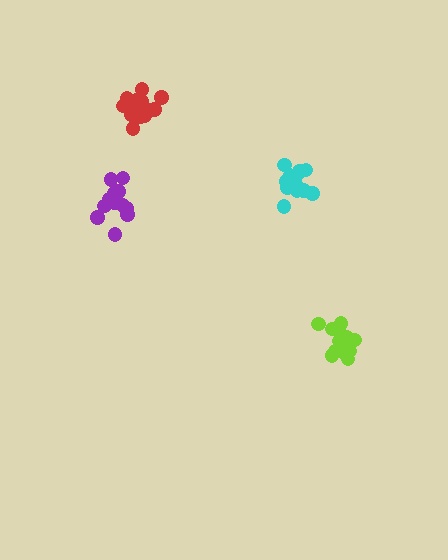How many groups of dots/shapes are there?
There are 4 groups.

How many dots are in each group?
Group 1: 14 dots, Group 2: 15 dots, Group 3: 18 dots, Group 4: 12 dots (59 total).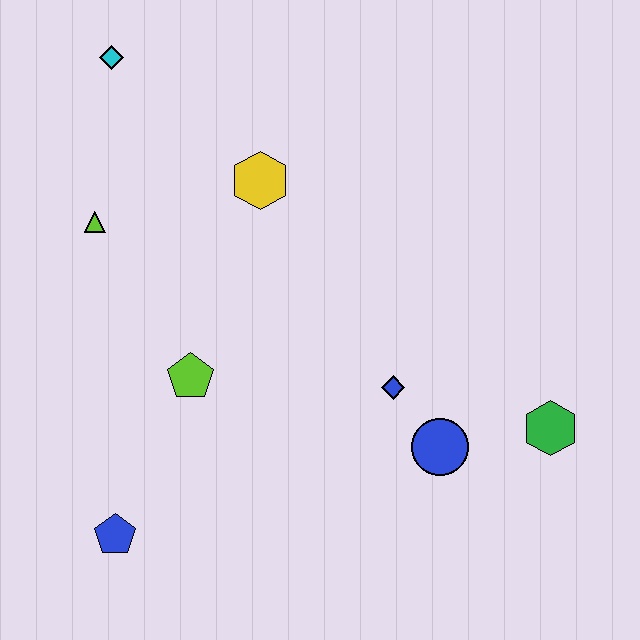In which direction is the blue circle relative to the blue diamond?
The blue circle is below the blue diamond.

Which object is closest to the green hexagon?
The blue circle is closest to the green hexagon.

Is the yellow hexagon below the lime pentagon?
No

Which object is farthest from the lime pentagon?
The green hexagon is farthest from the lime pentagon.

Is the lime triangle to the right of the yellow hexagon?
No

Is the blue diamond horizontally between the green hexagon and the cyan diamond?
Yes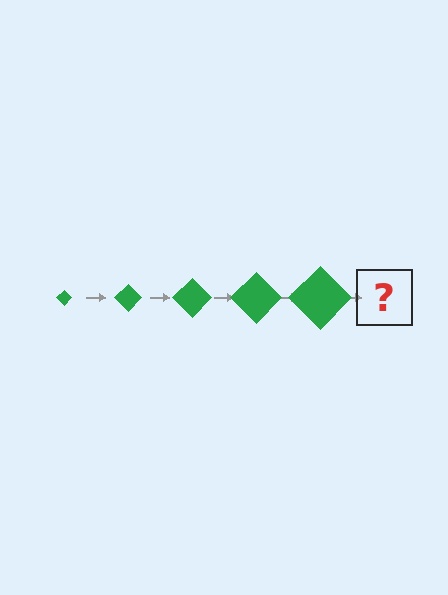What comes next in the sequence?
The next element should be a green diamond, larger than the previous one.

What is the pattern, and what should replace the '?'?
The pattern is that the diamond gets progressively larger each step. The '?' should be a green diamond, larger than the previous one.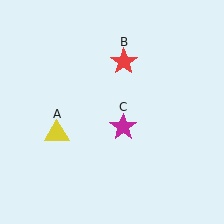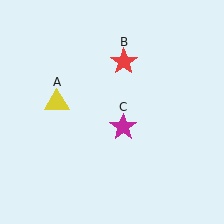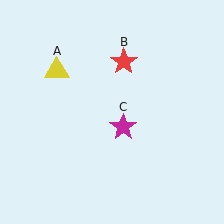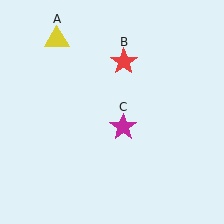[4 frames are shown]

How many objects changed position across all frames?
1 object changed position: yellow triangle (object A).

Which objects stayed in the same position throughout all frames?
Red star (object B) and magenta star (object C) remained stationary.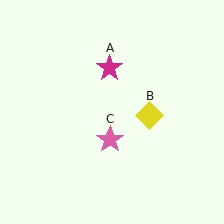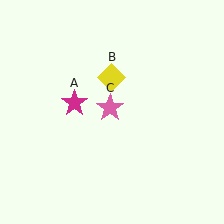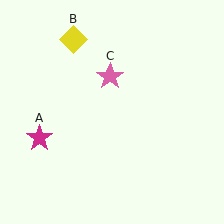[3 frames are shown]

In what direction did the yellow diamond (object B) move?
The yellow diamond (object B) moved up and to the left.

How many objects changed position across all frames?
3 objects changed position: magenta star (object A), yellow diamond (object B), pink star (object C).